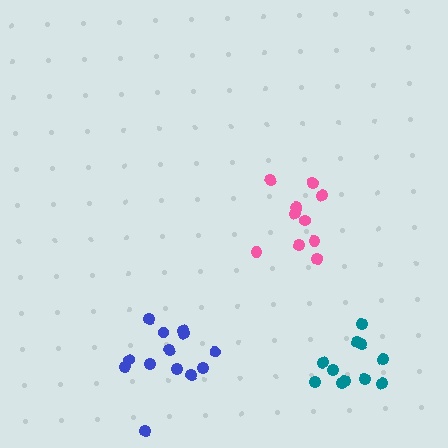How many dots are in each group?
Group 1: 10 dots, Group 2: 11 dots, Group 3: 13 dots (34 total).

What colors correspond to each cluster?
The clusters are colored: pink, teal, blue.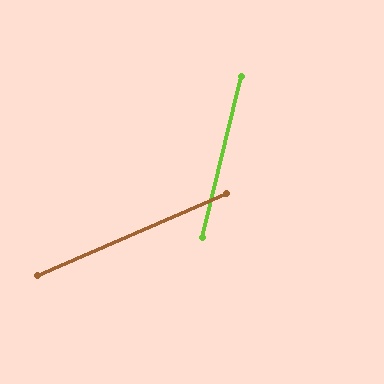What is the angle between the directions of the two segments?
Approximately 53 degrees.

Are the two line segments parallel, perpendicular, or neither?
Neither parallel nor perpendicular — they differ by about 53°.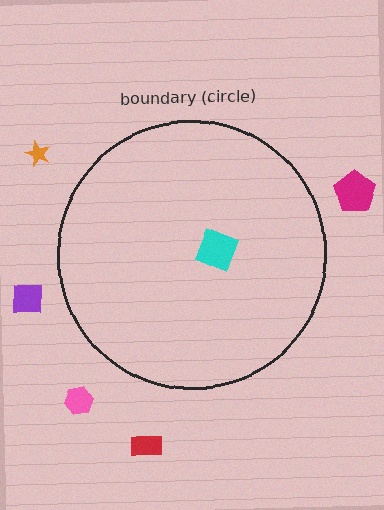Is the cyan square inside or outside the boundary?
Inside.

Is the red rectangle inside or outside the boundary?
Outside.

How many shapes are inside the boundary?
1 inside, 5 outside.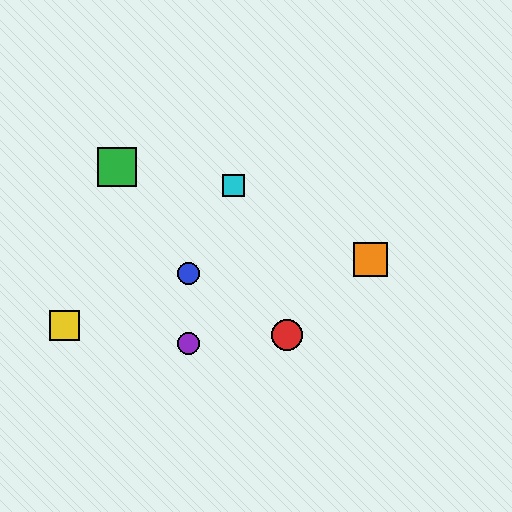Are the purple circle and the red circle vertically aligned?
No, the purple circle is at x≈188 and the red circle is at x≈287.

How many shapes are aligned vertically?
2 shapes (the blue circle, the purple circle) are aligned vertically.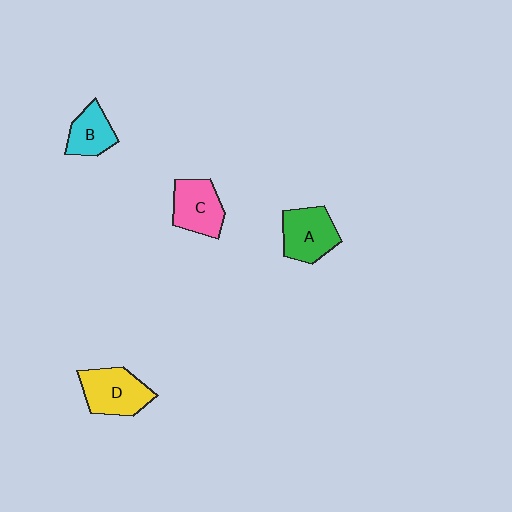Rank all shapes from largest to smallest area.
From largest to smallest: D (yellow), A (green), C (pink), B (cyan).